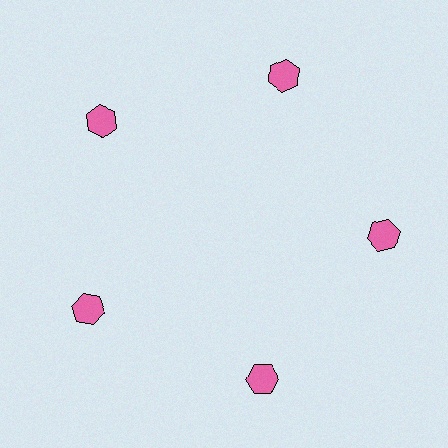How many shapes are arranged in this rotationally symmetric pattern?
There are 5 shapes, arranged in 5 groups of 1.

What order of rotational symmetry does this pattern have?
This pattern has 5-fold rotational symmetry.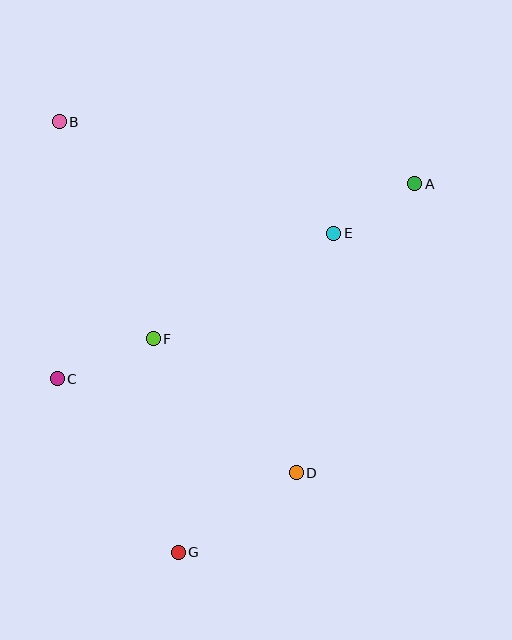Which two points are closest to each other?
Points A and E are closest to each other.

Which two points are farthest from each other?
Points B and G are farthest from each other.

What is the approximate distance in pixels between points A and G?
The distance between A and G is approximately 438 pixels.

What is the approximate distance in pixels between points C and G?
The distance between C and G is approximately 211 pixels.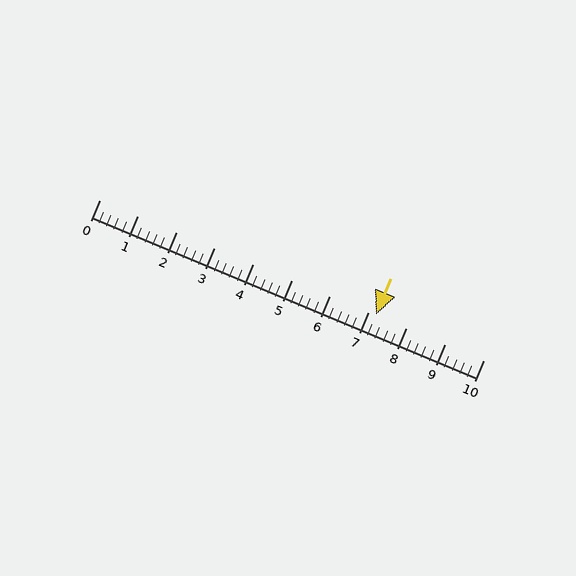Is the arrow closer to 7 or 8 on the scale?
The arrow is closer to 7.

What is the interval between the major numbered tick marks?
The major tick marks are spaced 1 units apart.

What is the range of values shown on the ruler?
The ruler shows values from 0 to 10.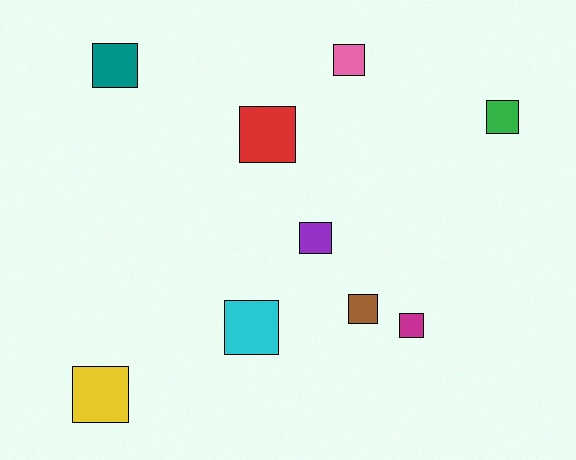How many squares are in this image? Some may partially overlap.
There are 9 squares.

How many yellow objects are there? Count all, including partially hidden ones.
There is 1 yellow object.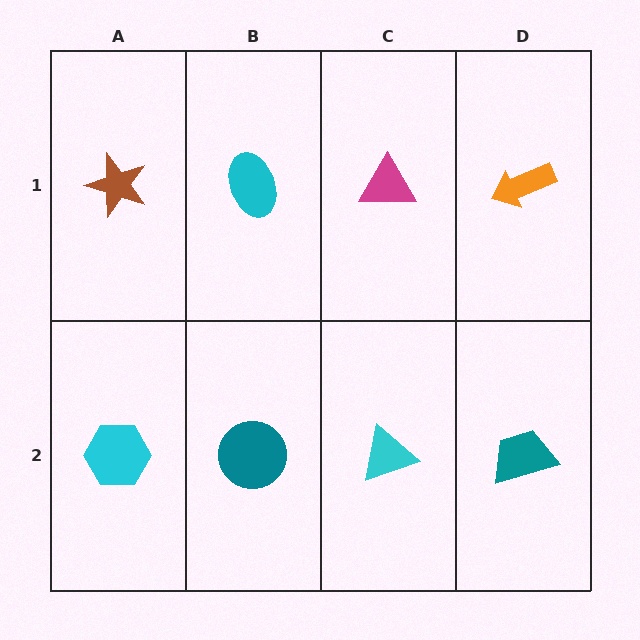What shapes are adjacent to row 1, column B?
A teal circle (row 2, column B), a brown star (row 1, column A), a magenta triangle (row 1, column C).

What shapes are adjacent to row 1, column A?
A cyan hexagon (row 2, column A), a cyan ellipse (row 1, column B).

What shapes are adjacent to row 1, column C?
A cyan triangle (row 2, column C), a cyan ellipse (row 1, column B), an orange arrow (row 1, column D).